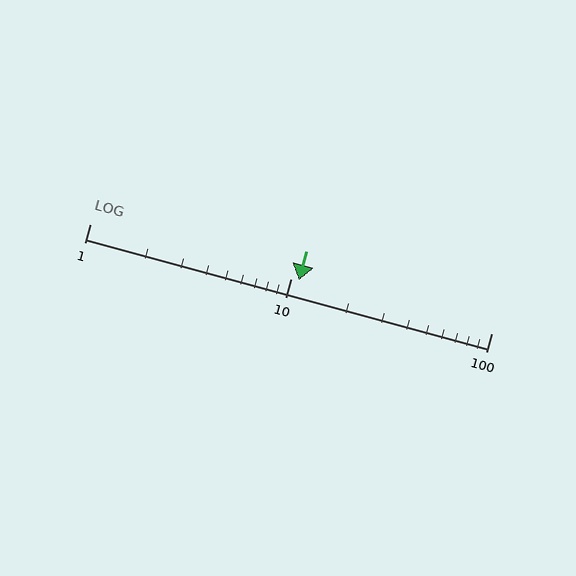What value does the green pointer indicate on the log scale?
The pointer indicates approximately 11.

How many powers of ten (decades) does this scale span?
The scale spans 2 decades, from 1 to 100.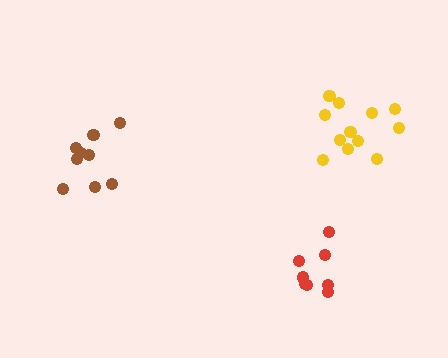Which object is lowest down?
The red cluster is bottommost.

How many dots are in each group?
Group 1: 9 dots, Group 2: 9 dots, Group 3: 12 dots (30 total).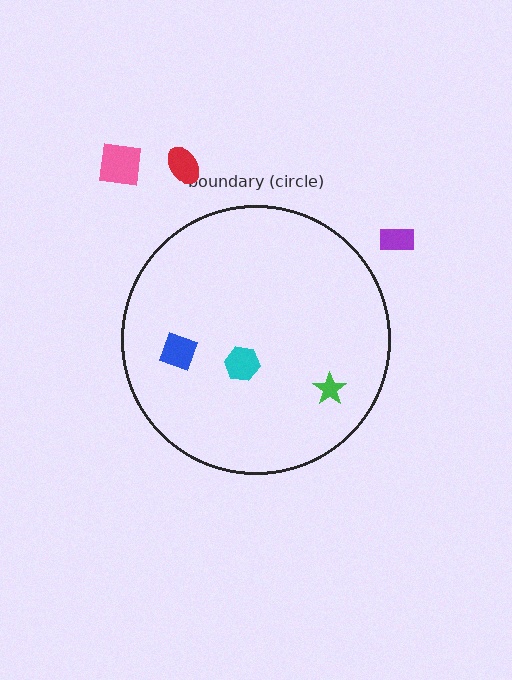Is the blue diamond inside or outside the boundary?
Inside.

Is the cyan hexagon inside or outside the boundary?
Inside.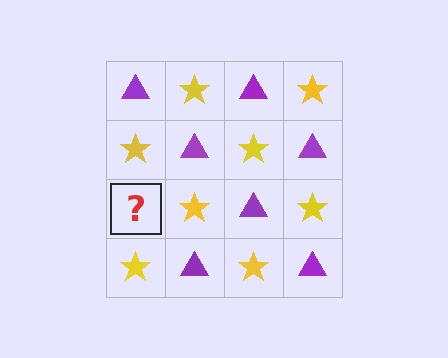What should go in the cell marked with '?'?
The missing cell should contain a purple triangle.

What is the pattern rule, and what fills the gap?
The rule is that it alternates purple triangle and yellow star in a checkerboard pattern. The gap should be filled with a purple triangle.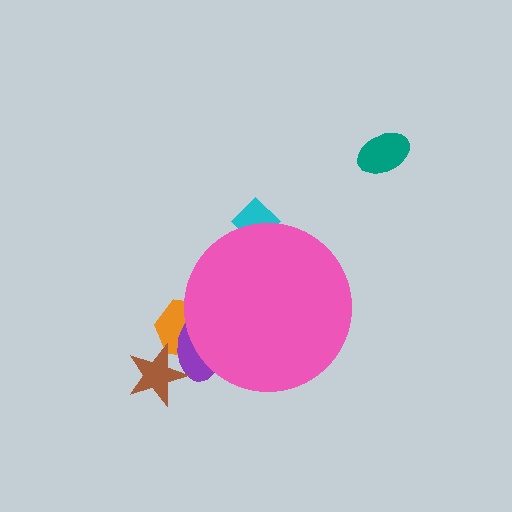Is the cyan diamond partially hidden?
Yes, the cyan diamond is partially hidden behind the pink circle.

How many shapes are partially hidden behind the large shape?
3 shapes are partially hidden.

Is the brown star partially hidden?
No, the brown star is fully visible.